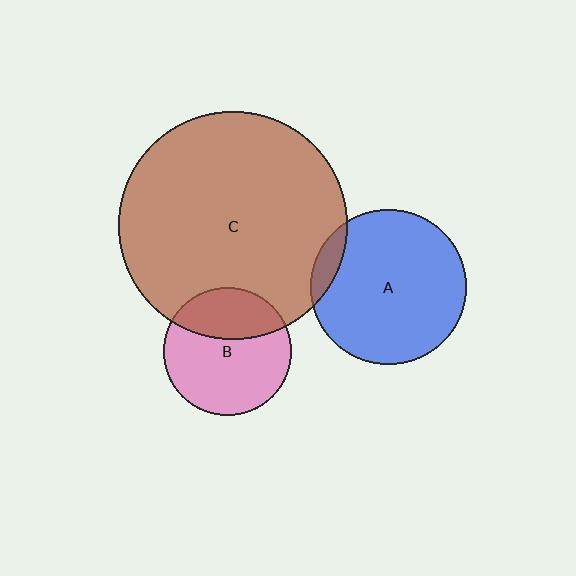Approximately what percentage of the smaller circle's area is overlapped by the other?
Approximately 35%.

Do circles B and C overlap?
Yes.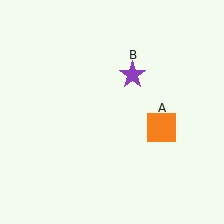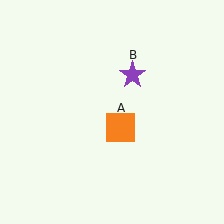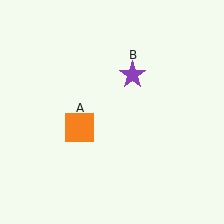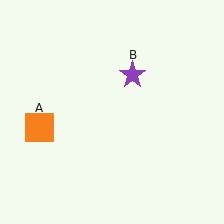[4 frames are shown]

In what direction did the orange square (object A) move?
The orange square (object A) moved left.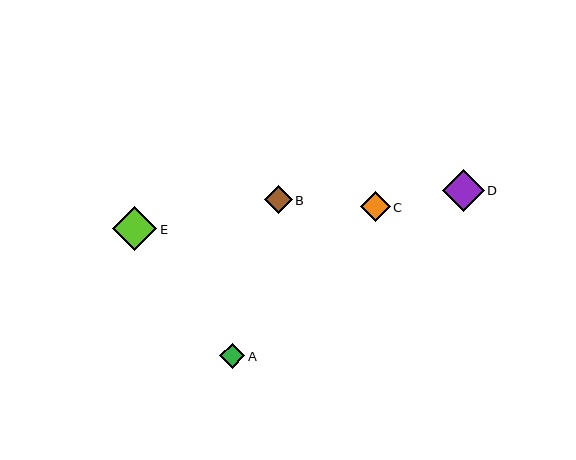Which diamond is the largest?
Diamond E is the largest with a size of approximately 44 pixels.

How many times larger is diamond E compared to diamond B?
Diamond E is approximately 1.6 times the size of diamond B.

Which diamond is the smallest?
Diamond A is the smallest with a size of approximately 25 pixels.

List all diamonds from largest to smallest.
From largest to smallest: E, D, C, B, A.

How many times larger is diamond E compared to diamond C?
Diamond E is approximately 1.5 times the size of diamond C.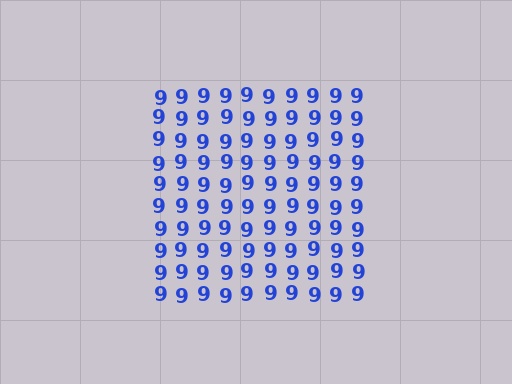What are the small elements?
The small elements are digit 9's.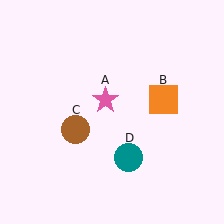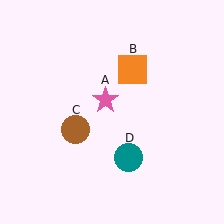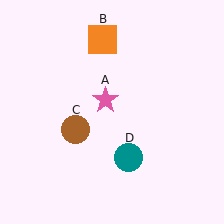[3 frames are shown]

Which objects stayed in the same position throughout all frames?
Pink star (object A) and brown circle (object C) and teal circle (object D) remained stationary.